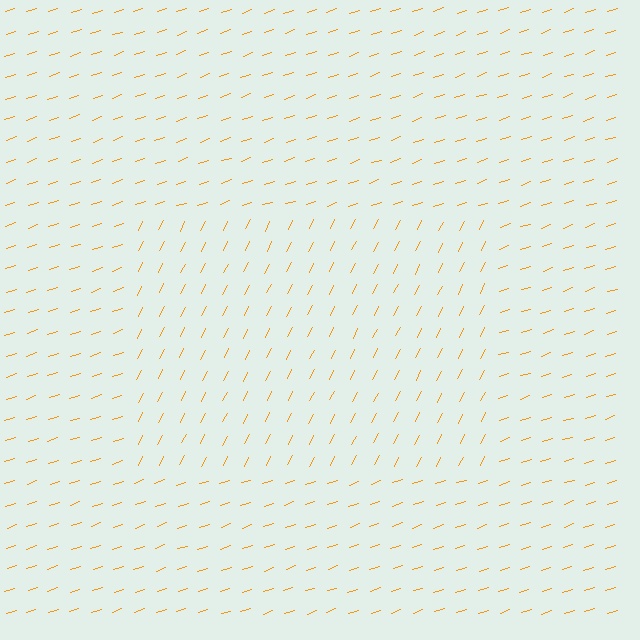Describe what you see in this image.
The image is filled with small orange line segments. A rectangle region in the image has lines oriented differently from the surrounding lines, creating a visible texture boundary.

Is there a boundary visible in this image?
Yes, there is a texture boundary formed by a change in line orientation.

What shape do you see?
I see a rectangle.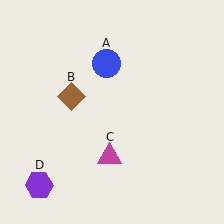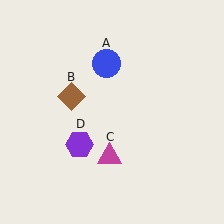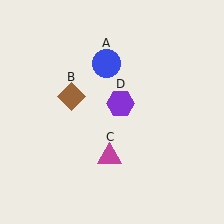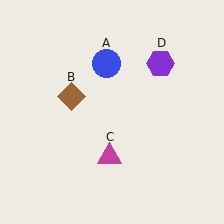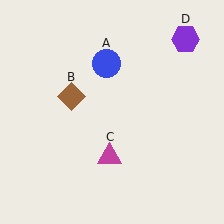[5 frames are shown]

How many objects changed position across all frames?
1 object changed position: purple hexagon (object D).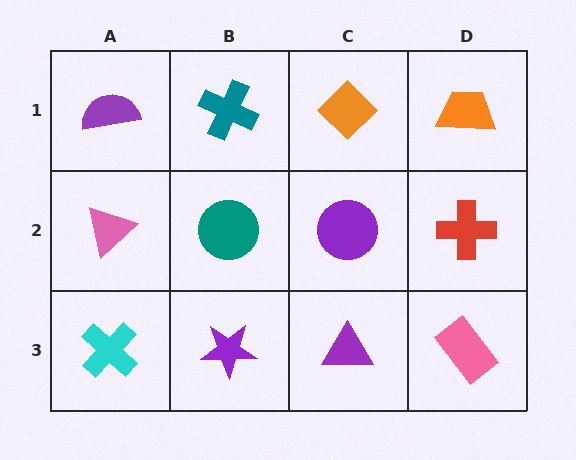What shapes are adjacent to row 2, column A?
A purple semicircle (row 1, column A), a cyan cross (row 3, column A), a teal circle (row 2, column B).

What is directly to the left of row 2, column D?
A purple circle.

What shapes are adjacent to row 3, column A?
A pink triangle (row 2, column A), a purple star (row 3, column B).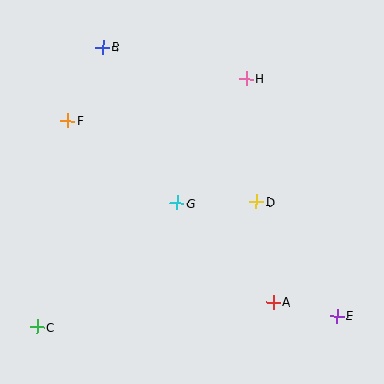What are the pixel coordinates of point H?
Point H is at (246, 79).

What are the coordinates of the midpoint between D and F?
The midpoint between D and F is at (162, 161).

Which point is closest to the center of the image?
Point G at (177, 203) is closest to the center.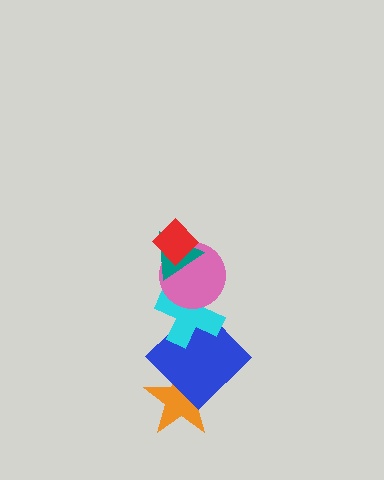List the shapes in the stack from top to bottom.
From top to bottom: the red diamond, the teal triangle, the pink circle, the cyan cross, the blue diamond, the orange star.